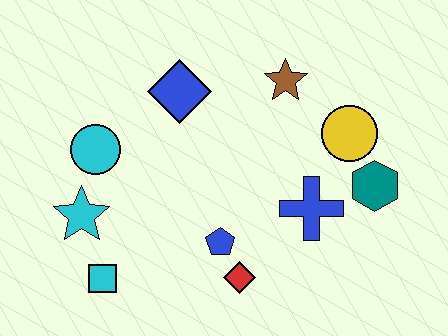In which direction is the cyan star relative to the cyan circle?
The cyan star is below the cyan circle.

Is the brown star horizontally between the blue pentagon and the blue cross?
Yes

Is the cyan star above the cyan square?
Yes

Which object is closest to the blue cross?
The teal hexagon is closest to the blue cross.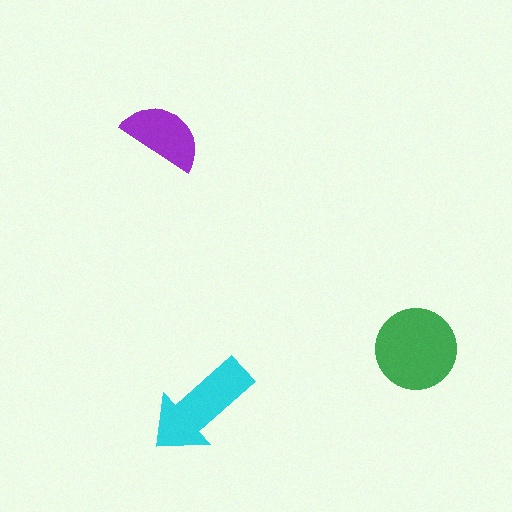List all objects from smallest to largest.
The purple semicircle, the cyan arrow, the green circle.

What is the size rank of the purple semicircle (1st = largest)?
3rd.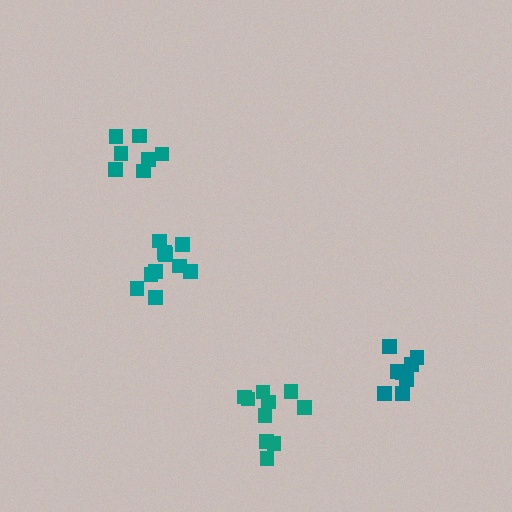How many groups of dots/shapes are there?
There are 4 groups.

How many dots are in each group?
Group 1: 10 dots, Group 2: 7 dots, Group 3: 10 dots, Group 4: 9 dots (36 total).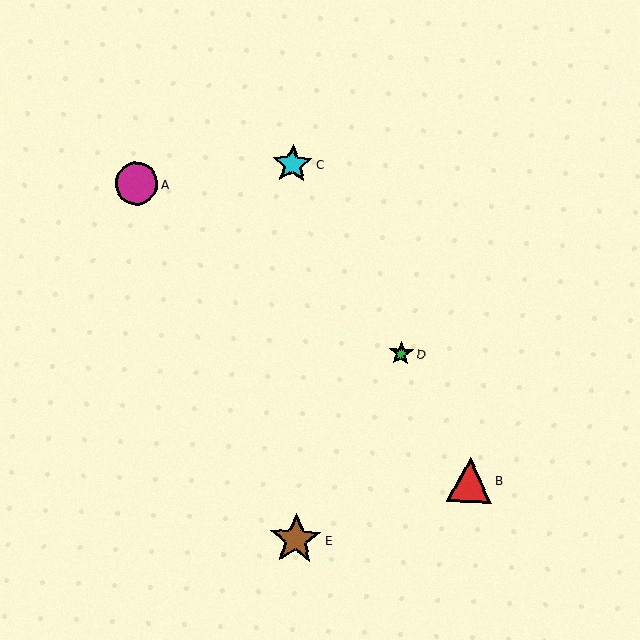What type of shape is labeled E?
Shape E is a brown star.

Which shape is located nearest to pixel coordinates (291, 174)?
The cyan star (labeled C) at (292, 164) is nearest to that location.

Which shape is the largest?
The brown star (labeled E) is the largest.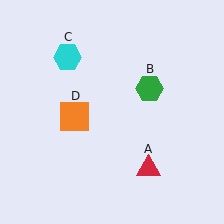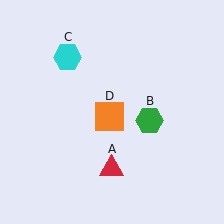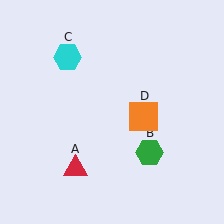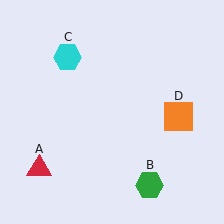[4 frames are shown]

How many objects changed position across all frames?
3 objects changed position: red triangle (object A), green hexagon (object B), orange square (object D).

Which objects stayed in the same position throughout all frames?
Cyan hexagon (object C) remained stationary.